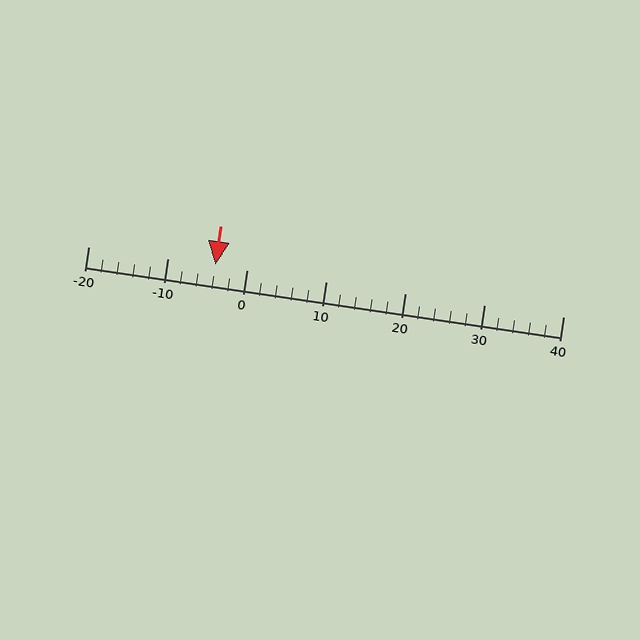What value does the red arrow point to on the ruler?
The red arrow points to approximately -4.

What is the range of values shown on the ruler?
The ruler shows values from -20 to 40.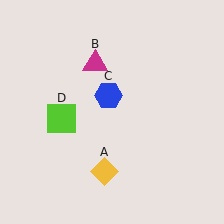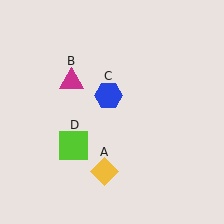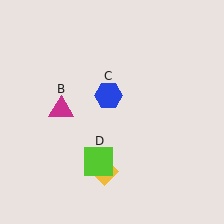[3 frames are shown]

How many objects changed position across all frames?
2 objects changed position: magenta triangle (object B), lime square (object D).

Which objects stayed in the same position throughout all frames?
Yellow diamond (object A) and blue hexagon (object C) remained stationary.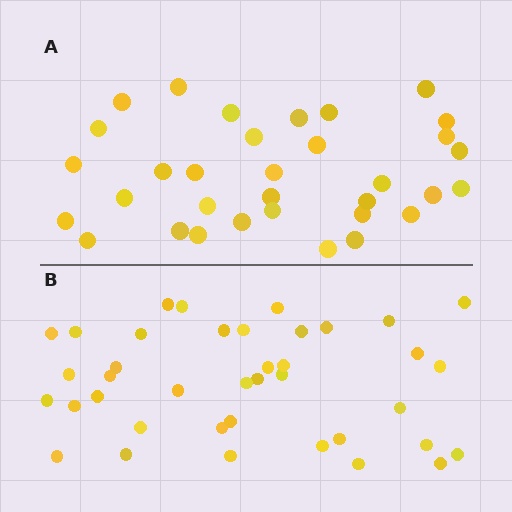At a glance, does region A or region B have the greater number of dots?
Region B (the bottom region) has more dots.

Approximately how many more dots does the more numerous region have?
Region B has about 6 more dots than region A.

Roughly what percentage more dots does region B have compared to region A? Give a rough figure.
About 20% more.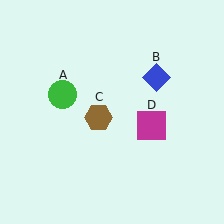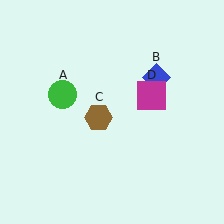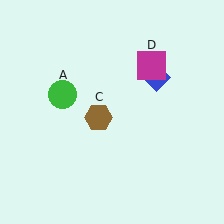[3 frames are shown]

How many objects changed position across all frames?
1 object changed position: magenta square (object D).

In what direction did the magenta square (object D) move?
The magenta square (object D) moved up.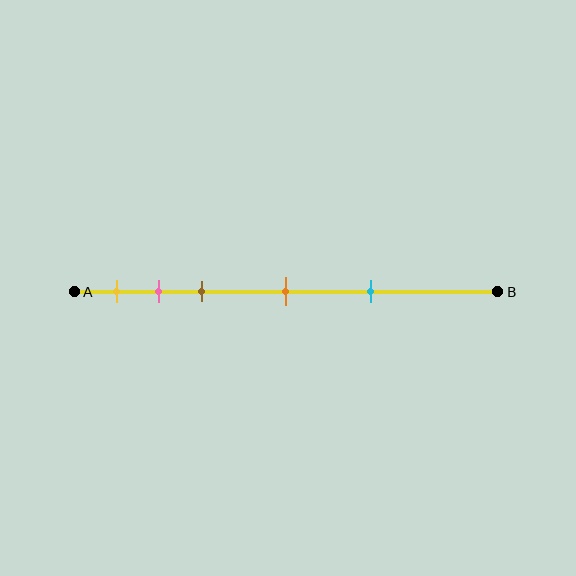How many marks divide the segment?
There are 5 marks dividing the segment.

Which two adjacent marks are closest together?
The pink and brown marks are the closest adjacent pair.